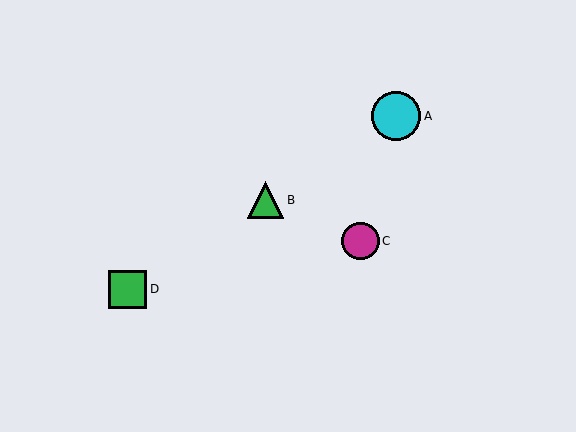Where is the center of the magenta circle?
The center of the magenta circle is at (361, 241).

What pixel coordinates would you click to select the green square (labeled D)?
Click at (128, 289) to select the green square D.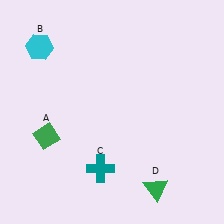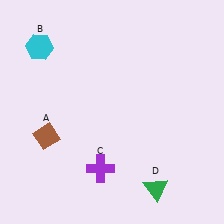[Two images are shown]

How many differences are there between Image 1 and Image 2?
There are 2 differences between the two images.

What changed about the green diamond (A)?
In Image 1, A is green. In Image 2, it changed to brown.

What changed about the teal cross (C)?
In Image 1, C is teal. In Image 2, it changed to purple.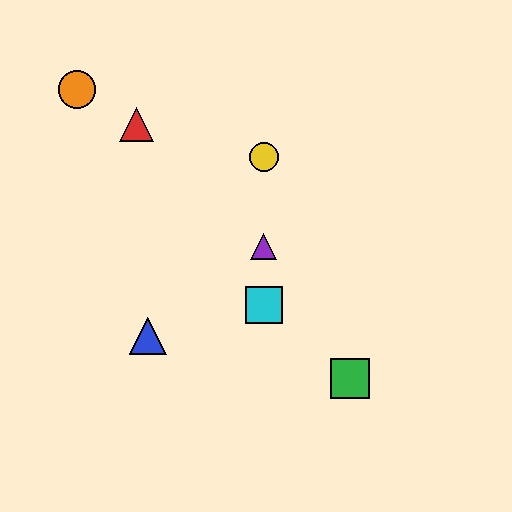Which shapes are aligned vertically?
The yellow circle, the purple triangle, the cyan square are aligned vertically.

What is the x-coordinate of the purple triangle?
The purple triangle is at x≈264.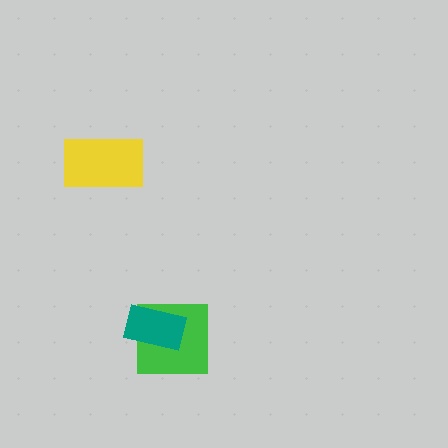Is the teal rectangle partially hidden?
No, no other shape covers it.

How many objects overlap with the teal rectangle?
1 object overlaps with the teal rectangle.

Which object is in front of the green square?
The teal rectangle is in front of the green square.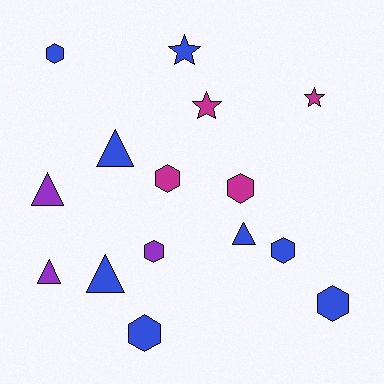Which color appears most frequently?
Blue, with 8 objects.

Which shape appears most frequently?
Hexagon, with 7 objects.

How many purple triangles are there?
There are 2 purple triangles.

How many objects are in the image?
There are 15 objects.